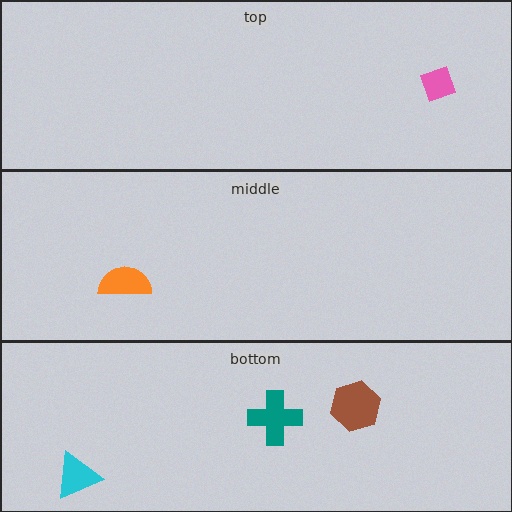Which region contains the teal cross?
The bottom region.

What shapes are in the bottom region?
The brown hexagon, the teal cross, the cyan triangle.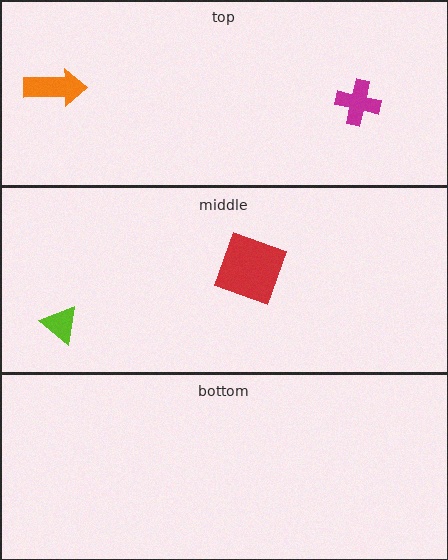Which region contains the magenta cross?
The top region.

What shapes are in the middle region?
The red square, the lime triangle.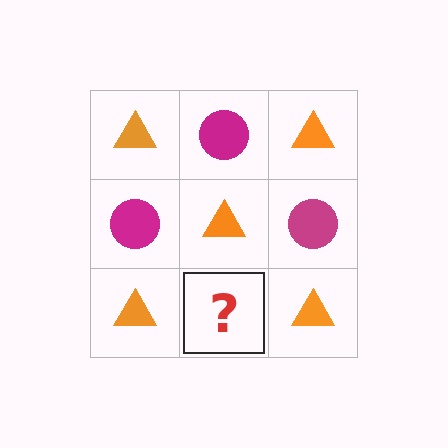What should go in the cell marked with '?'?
The missing cell should contain a magenta circle.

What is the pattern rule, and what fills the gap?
The rule is that it alternates orange triangle and magenta circle in a checkerboard pattern. The gap should be filled with a magenta circle.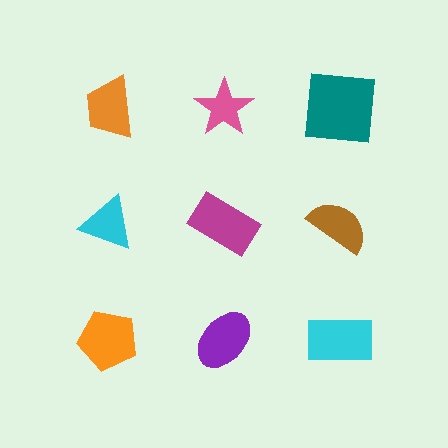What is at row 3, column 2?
A purple ellipse.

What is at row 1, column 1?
An orange trapezoid.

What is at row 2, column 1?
A cyan triangle.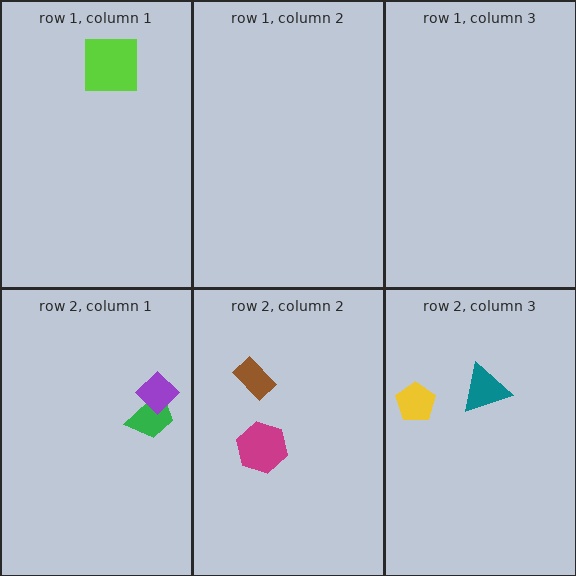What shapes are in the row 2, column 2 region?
The brown rectangle, the magenta hexagon.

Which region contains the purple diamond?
The row 2, column 1 region.